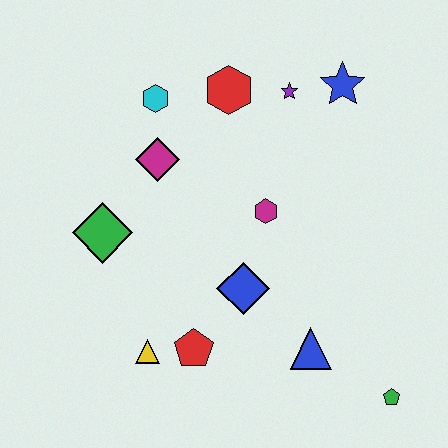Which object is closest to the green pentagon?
The blue triangle is closest to the green pentagon.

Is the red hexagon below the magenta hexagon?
No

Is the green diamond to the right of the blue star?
No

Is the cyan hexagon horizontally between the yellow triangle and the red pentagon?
Yes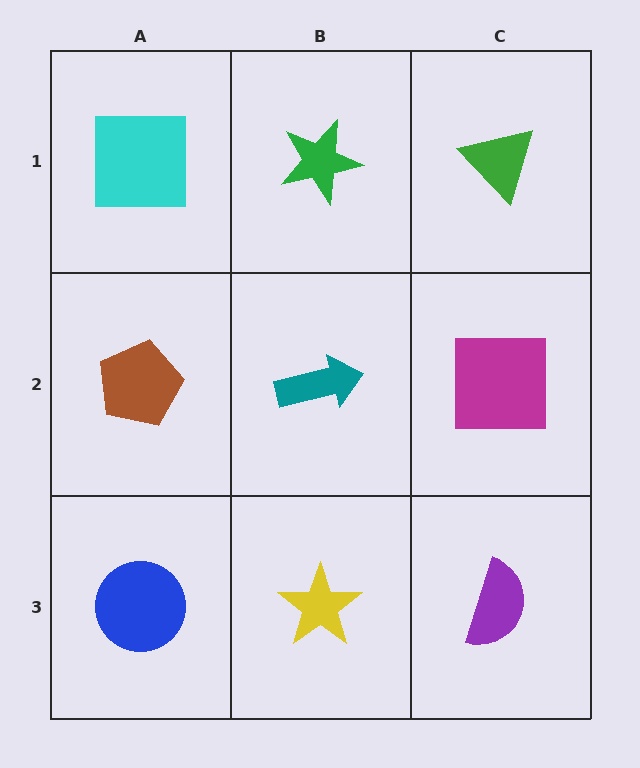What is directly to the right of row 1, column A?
A green star.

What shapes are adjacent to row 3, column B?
A teal arrow (row 2, column B), a blue circle (row 3, column A), a purple semicircle (row 3, column C).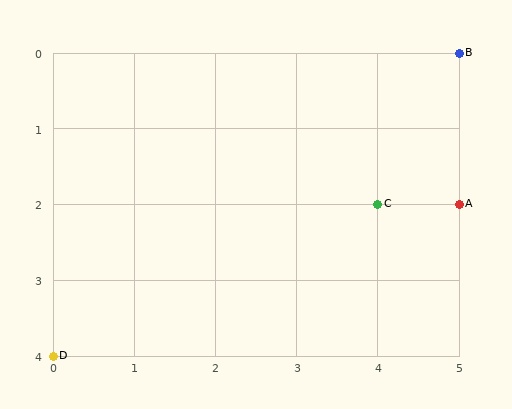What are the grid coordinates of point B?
Point B is at grid coordinates (5, 0).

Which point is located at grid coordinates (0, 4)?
Point D is at (0, 4).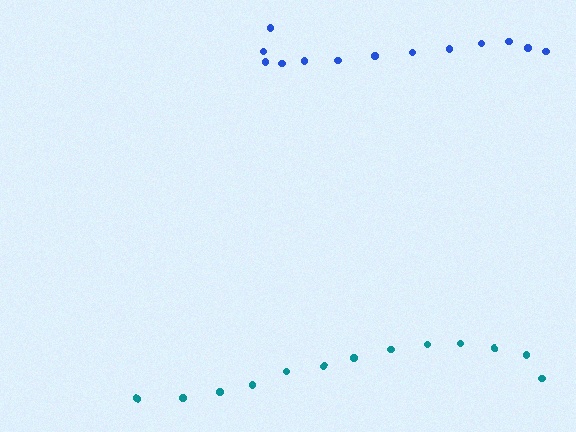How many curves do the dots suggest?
There are 2 distinct paths.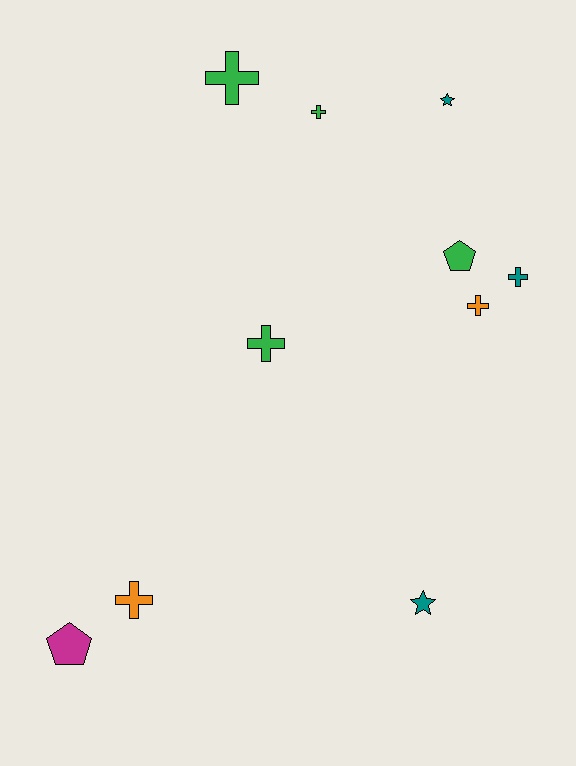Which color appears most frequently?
Green, with 4 objects.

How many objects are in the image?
There are 10 objects.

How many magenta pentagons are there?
There is 1 magenta pentagon.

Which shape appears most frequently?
Cross, with 6 objects.